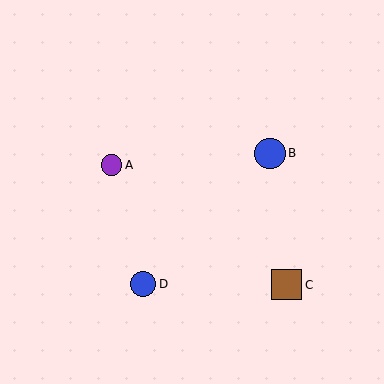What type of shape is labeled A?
Shape A is a purple circle.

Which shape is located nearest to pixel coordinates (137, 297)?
The blue circle (labeled D) at (143, 284) is nearest to that location.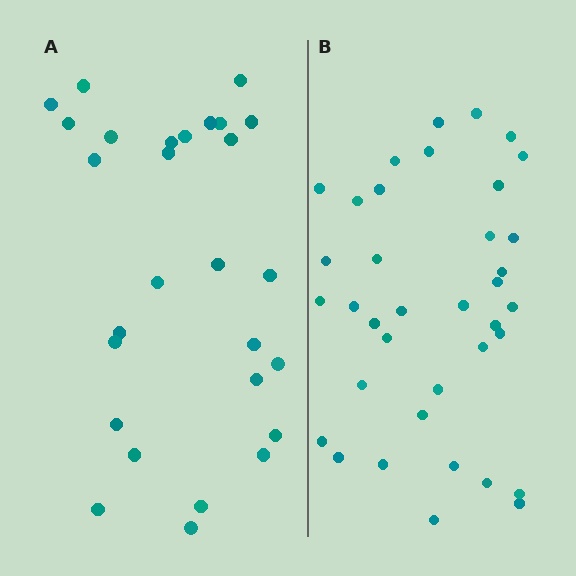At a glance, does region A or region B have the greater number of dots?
Region B (the right region) has more dots.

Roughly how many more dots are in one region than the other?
Region B has roughly 8 or so more dots than region A.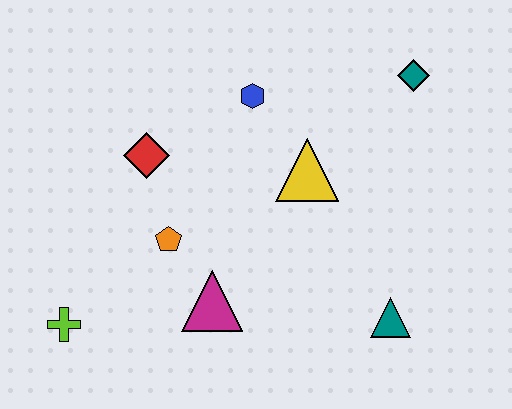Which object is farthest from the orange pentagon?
The teal diamond is farthest from the orange pentagon.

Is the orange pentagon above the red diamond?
No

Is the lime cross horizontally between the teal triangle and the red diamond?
No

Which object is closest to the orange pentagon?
The magenta triangle is closest to the orange pentagon.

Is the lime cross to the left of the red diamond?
Yes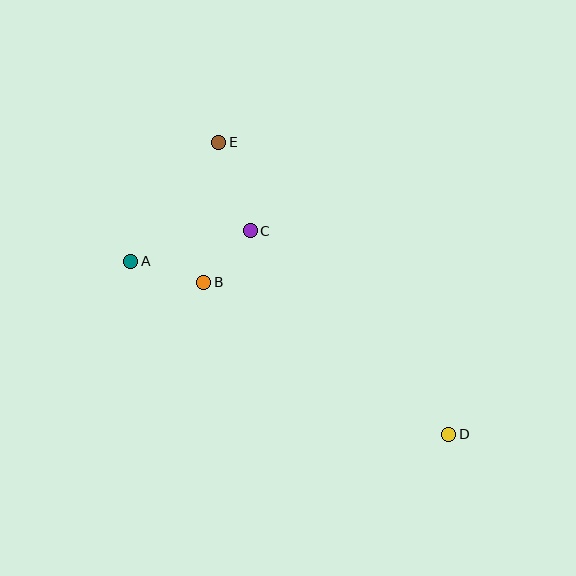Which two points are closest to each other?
Points B and C are closest to each other.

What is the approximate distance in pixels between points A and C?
The distance between A and C is approximately 123 pixels.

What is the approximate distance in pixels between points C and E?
The distance between C and E is approximately 94 pixels.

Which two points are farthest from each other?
Points D and E are farthest from each other.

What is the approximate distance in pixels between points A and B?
The distance between A and B is approximately 76 pixels.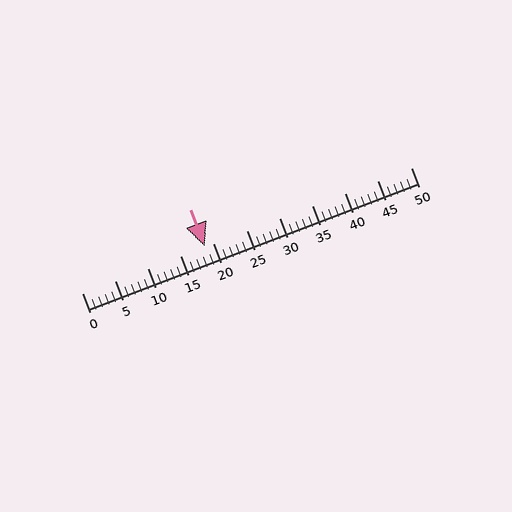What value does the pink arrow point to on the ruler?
The pink arrow points to approximately 19.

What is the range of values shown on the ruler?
The ruler shows values from 0 to 50.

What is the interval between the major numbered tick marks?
The major tick marks are spaced 5 units apart.